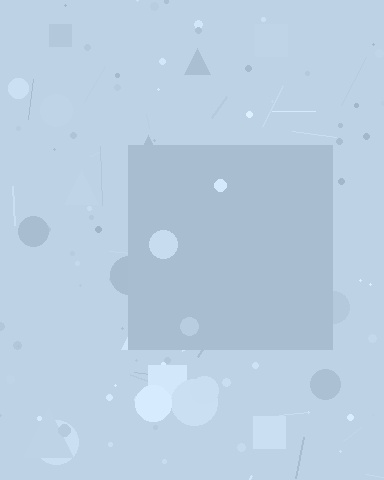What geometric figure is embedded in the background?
A square is embedded in the background.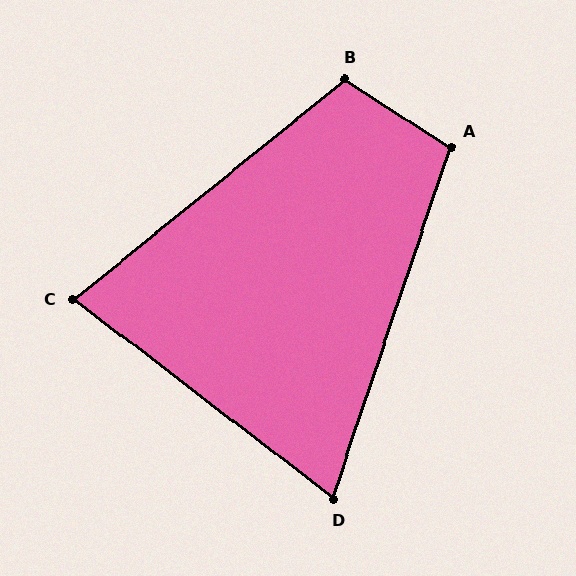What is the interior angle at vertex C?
Approximately 76 degrees (acute).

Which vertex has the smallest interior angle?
D, at approximately 71 degrees.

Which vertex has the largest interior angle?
B, at approximately 109 degrees.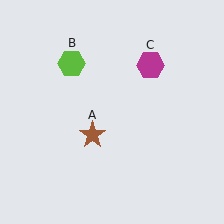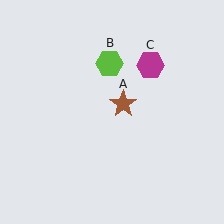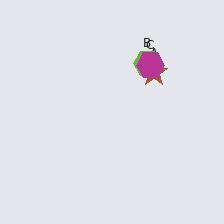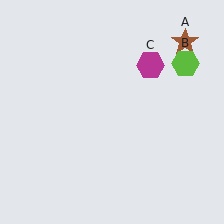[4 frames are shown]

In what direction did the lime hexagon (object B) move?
The lime hexagon (object B) moved right.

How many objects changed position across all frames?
2 objects changed position: brown star (object A), lime hexagon (object B).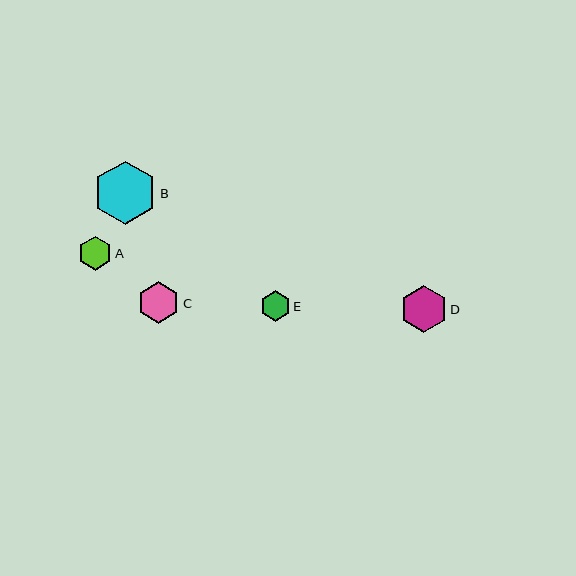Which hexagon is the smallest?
Hexagon E is the smallest with a size of approximately 30 pixels.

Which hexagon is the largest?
Hexagon B is the largest with a size of approximately 63 pixels.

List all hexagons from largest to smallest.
From largest to smallest: B, D, C, A, E.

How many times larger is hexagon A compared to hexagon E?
Hexagon A is approximately 1.1 times the size of hexagon E.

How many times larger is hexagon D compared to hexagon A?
Hexagon D is approximately 1.4 times the size of hexagon A.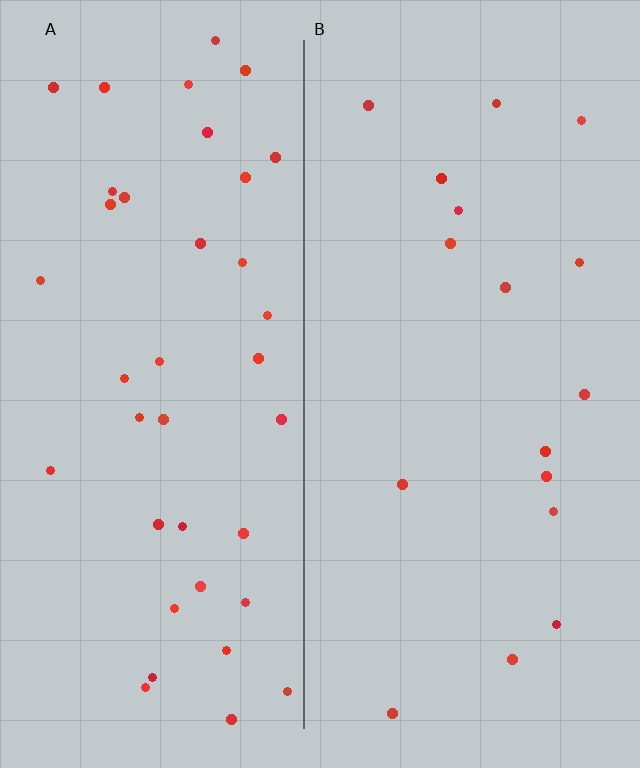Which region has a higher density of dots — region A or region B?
A (the left).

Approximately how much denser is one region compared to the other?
Approximately 2.3× — region A over region B.